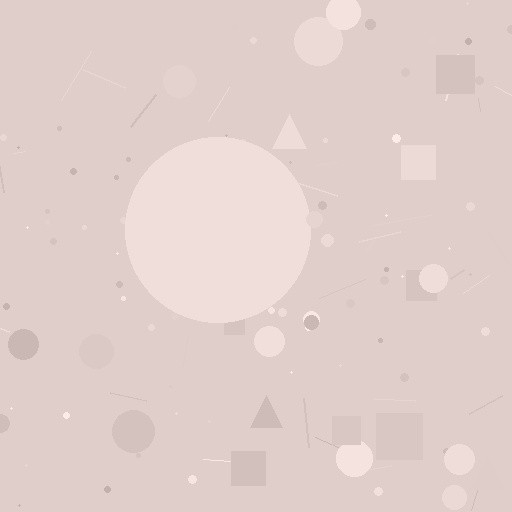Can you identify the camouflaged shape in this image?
The camouflaged shape is a circle.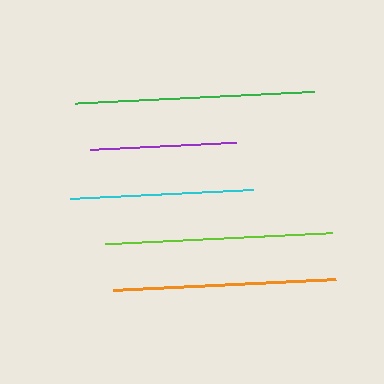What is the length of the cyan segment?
The cyan segment is approximately 183 pixels long.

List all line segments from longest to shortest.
From longest to shortest: green, lime, orange, cyan, purple.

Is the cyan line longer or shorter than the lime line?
The lime line is longer than the cyan line.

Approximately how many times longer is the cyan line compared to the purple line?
The cyan line is approximately 1.3 times the length of the purple line.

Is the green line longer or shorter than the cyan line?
The green line is longer than the cyan line.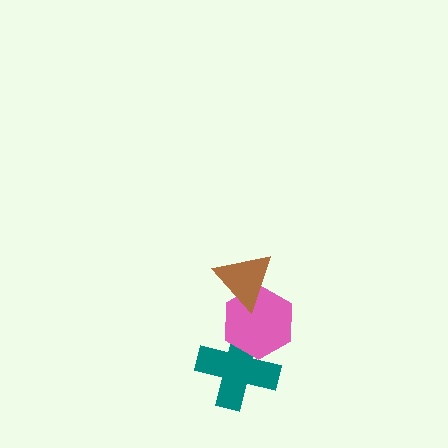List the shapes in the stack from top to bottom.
From top to bottom: the brown triangle, the pink hexagon, the teal cross.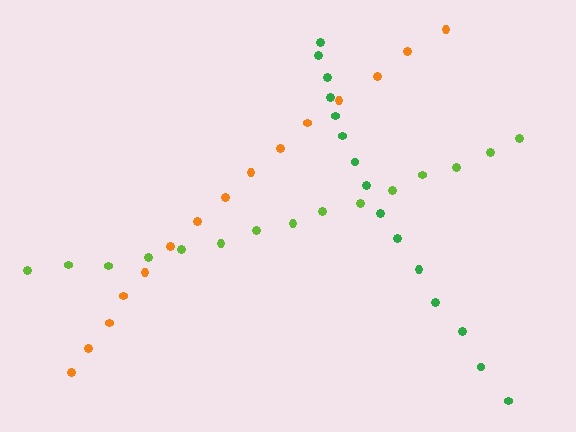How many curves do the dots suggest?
There are 3 distinct paths.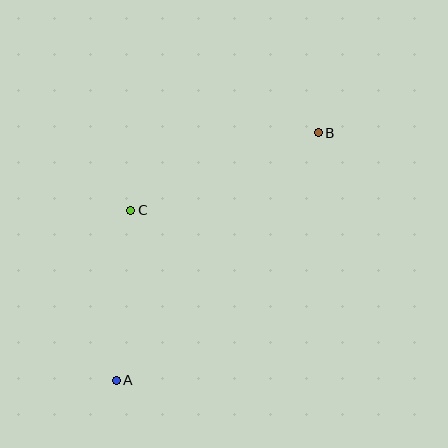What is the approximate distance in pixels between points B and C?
The distance between B and C is approximately 203 pixels.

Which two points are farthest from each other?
Points A and B are farthest from each other.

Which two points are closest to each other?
Points A and C are closest to each other.